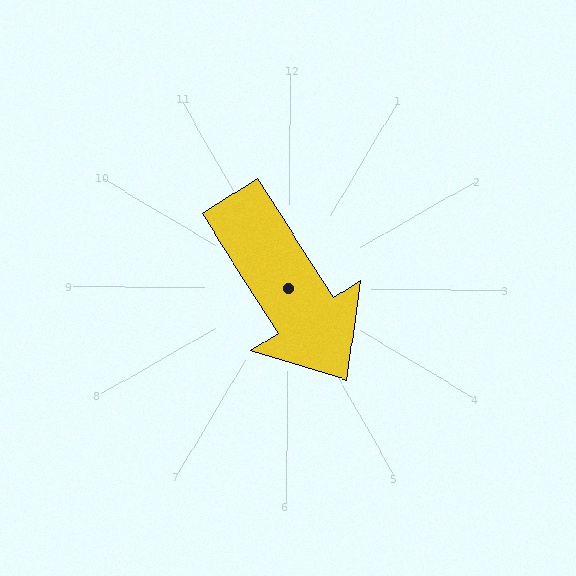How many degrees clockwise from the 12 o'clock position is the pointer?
Approximately 147 degrees.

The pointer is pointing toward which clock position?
Roughly 5 o'clock.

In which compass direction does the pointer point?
Southeast.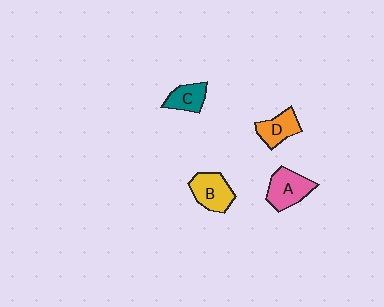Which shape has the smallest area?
Shape C (teal).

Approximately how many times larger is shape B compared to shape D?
Approximately 1.3 times.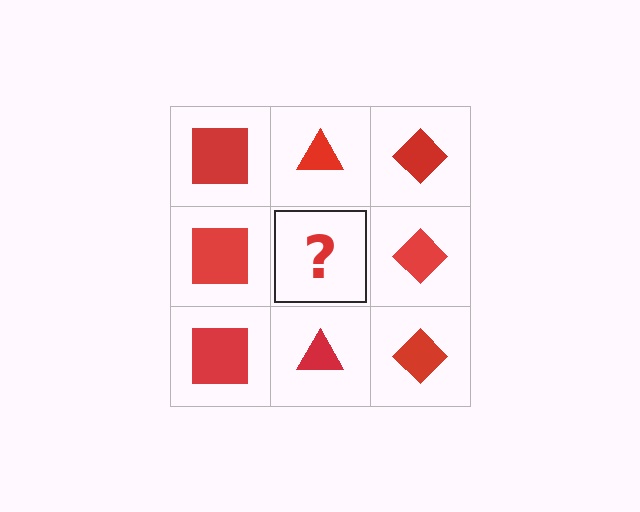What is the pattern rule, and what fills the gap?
The rule is that each column has a consistent shape. The gap should be filled with a red triangle.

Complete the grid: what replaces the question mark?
The question mark should be replaced with a red triangle.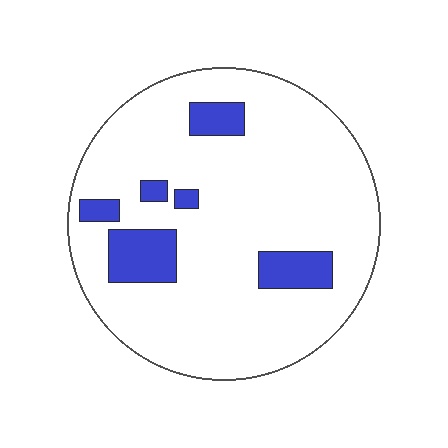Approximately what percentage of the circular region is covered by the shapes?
Approximately 15%.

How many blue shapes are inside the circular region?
6.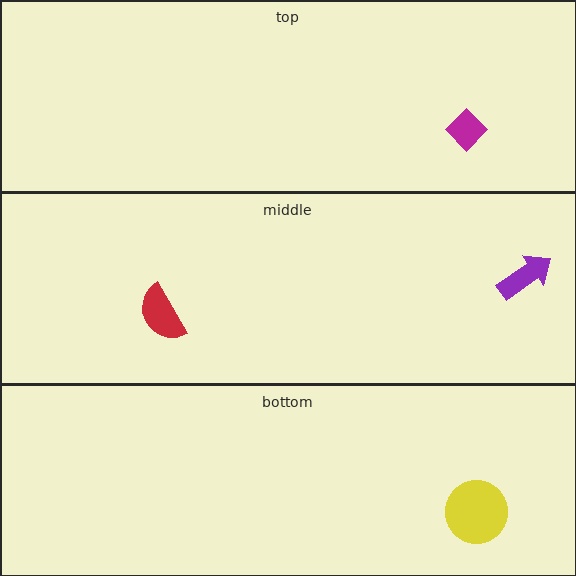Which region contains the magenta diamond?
The top region.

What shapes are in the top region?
The magenta diamond.